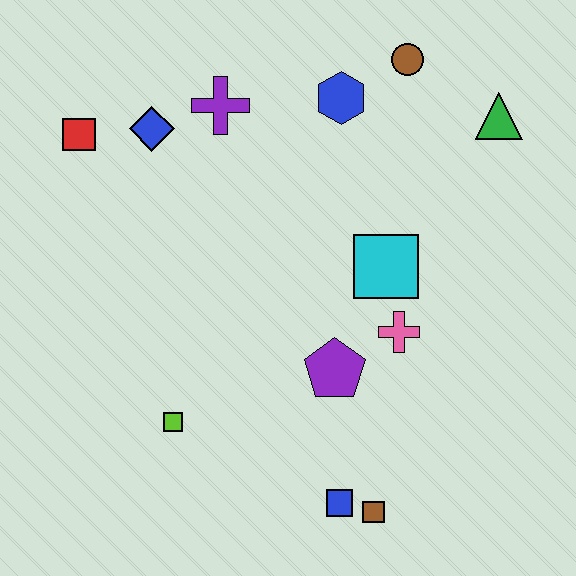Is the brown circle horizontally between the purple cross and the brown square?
No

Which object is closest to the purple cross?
The blue diamond is closest to the purple cross.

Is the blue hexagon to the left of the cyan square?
Yes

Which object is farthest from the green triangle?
The lime square is farthest from the green triangle.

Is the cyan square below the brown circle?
Yes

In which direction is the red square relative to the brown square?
The red square is above the brown square.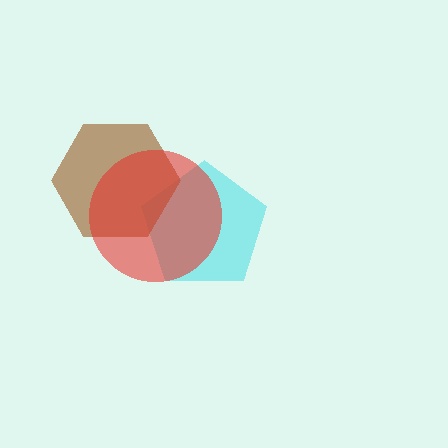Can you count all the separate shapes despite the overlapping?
Yes, there are 3 separate shapes.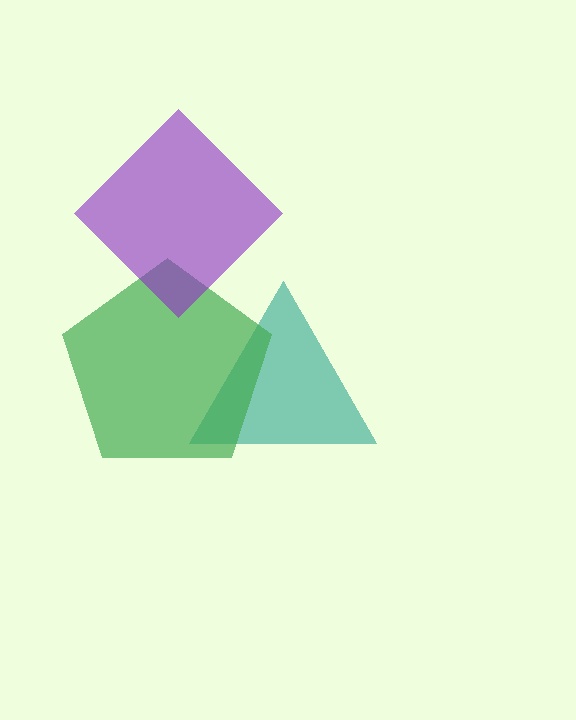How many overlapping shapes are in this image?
There are 3 overlapping shapes in the image.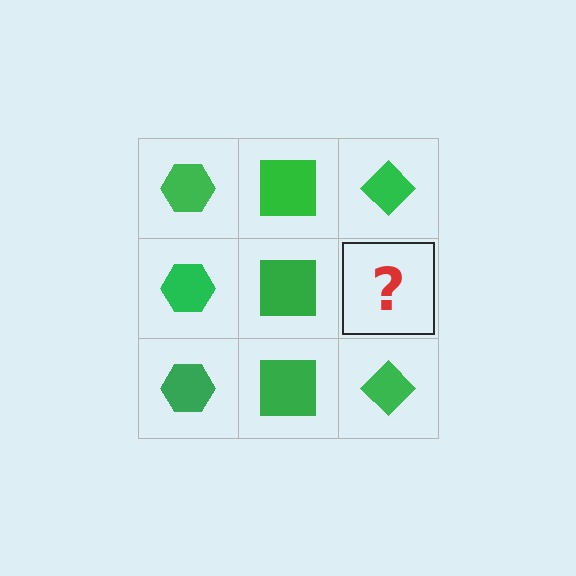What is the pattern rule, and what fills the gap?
The rule is that each column has a consistent shape. The gap should be filled with a green diamond.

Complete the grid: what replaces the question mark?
The question mark should be replaced with a green diamond.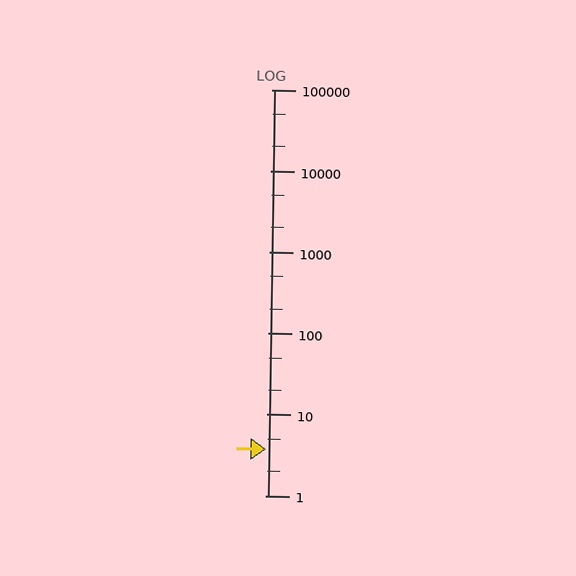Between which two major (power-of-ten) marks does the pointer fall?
The pointer is between 1 and 10.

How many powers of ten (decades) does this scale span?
The scale spans 5 decades, from 1 to 100000.